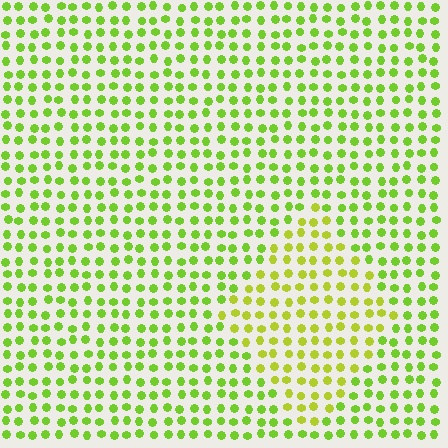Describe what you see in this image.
The image is filled with small lime elements in a uniform arrangement. A diamond-shaped region is visible where the elements are tinted to a slightly different hue, forming a subtle color boundary.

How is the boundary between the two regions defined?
The boundary is defined purely by a slight shift in hue (about 23 degrees). Spacing, size, and orientation are identical on both sides.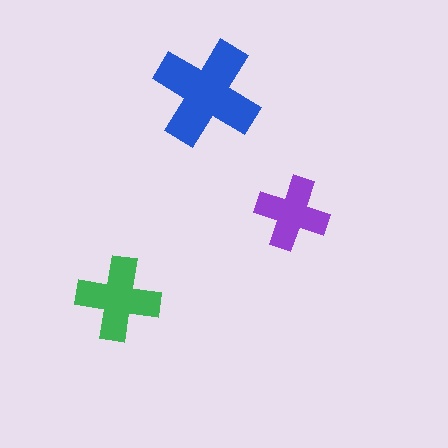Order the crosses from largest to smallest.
the blue one, the green one, the purple one.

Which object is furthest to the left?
The green cross is leftmost.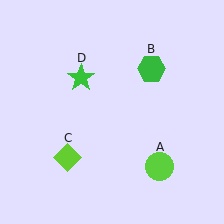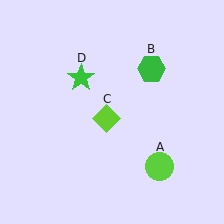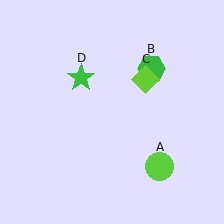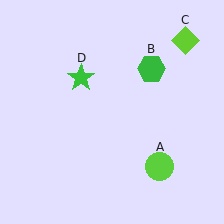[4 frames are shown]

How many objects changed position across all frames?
1 object changed position: lime diamond (object C).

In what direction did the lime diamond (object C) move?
The lime diamond (object C) moved up and to the right.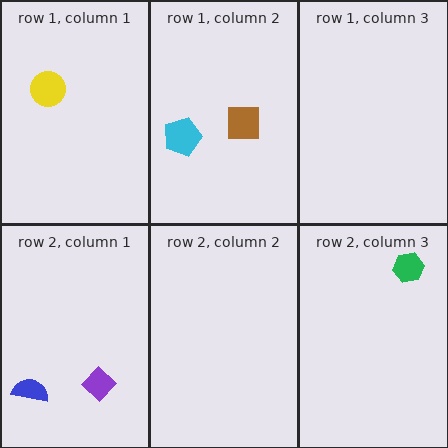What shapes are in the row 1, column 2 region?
The cyan pentagon, the brown square.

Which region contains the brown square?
The row 1, column 2 region.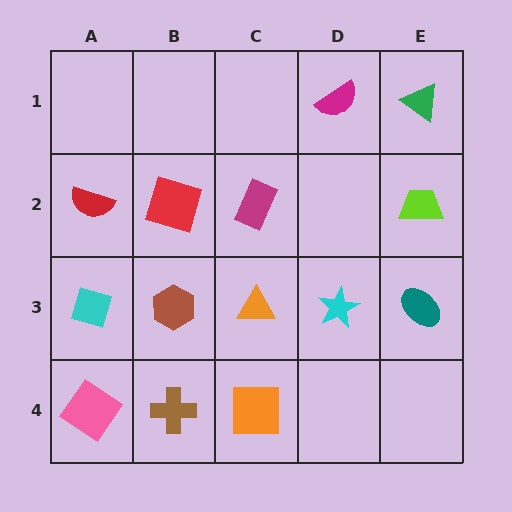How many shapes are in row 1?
2 shapes.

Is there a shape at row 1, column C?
No, that cell is empty.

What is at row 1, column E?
A green triangle.